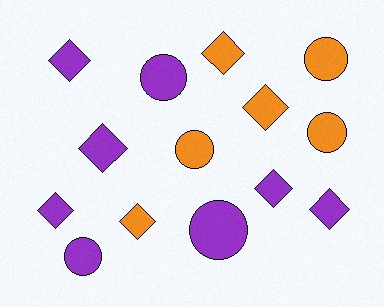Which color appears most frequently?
Purple, with 8 objects.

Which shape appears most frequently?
Diamond, with 8 objects.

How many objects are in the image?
There are 14 objects.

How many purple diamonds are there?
There are 5 purple diamonds.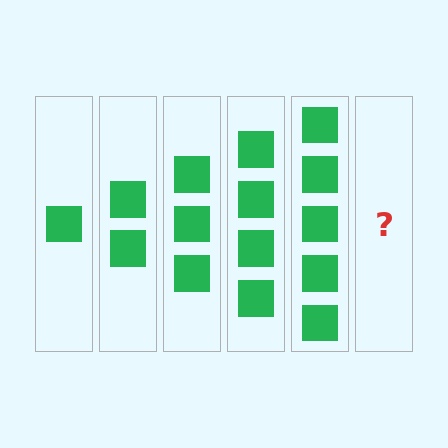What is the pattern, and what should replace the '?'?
The pattern is that each step adds one more square. The '?' should be 6 squares.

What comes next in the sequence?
The next element should be 6 squares.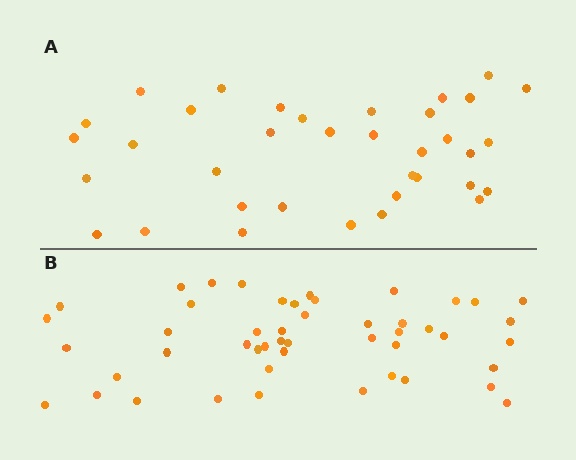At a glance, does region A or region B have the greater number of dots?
Region B (the bottom region) has more dots.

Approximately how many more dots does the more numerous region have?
Region B has roughly 12 or so more dots than region A.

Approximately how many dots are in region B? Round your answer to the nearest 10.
About 50 dots. (The exact count is 48, which rounds to 50.)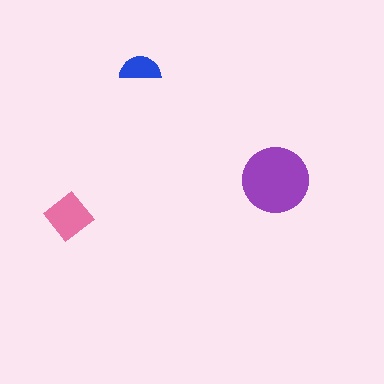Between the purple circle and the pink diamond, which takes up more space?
The purple circle.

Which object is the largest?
The purple circle.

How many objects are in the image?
There are 3 objects in the image.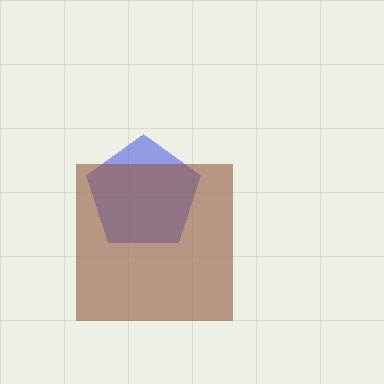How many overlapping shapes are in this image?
There are 2 overlapping shapes in the image.